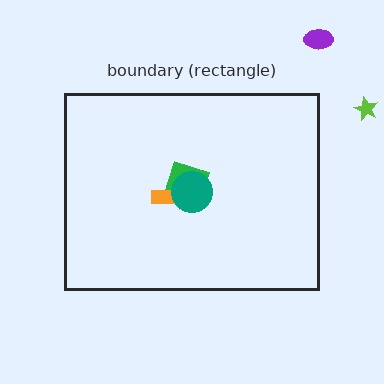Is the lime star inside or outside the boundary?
Outside.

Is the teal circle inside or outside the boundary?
Inside.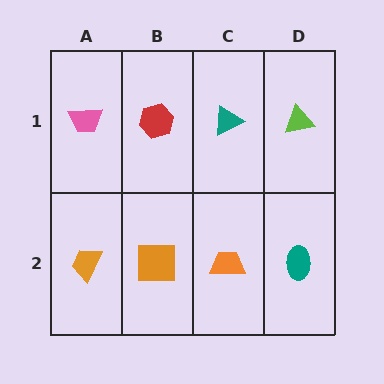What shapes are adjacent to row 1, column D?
A teal ellipse (row 2, column D), a teal triangle (row 1, column C).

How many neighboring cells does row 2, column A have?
2.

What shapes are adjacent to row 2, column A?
A pink trapezoid (row 1, column A), an orange square (row 2, column B).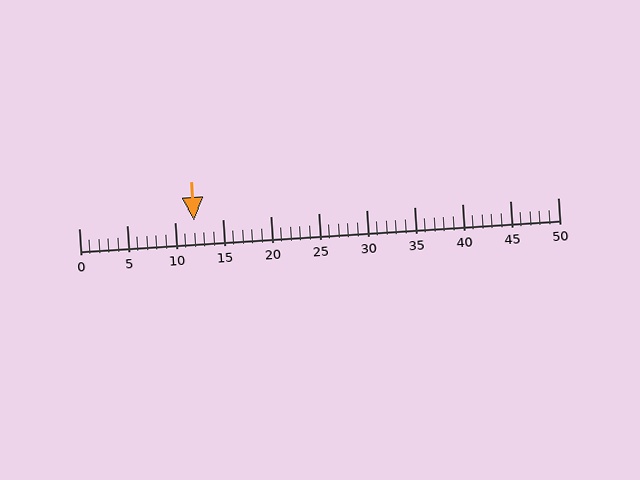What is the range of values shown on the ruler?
The ruler shows values from 0 to 50.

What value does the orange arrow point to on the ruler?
The orange arrow points to approximately 12.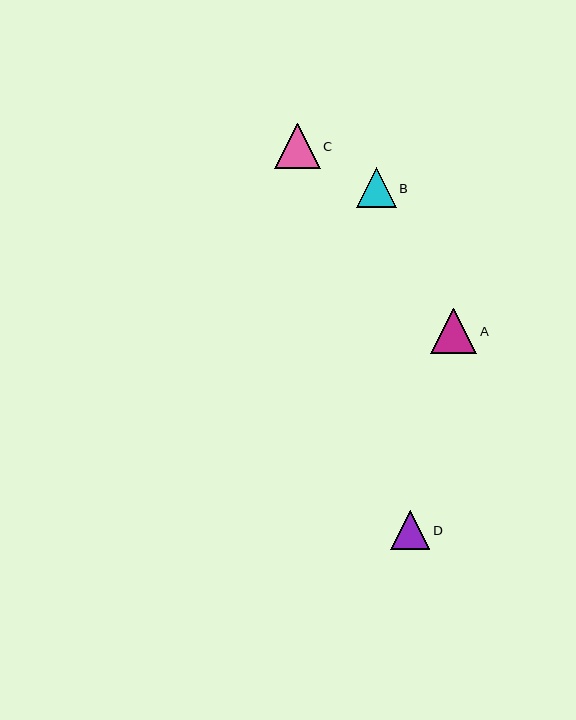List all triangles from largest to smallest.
From largest to smallest: C, A, B, D.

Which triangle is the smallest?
Triangle D is the smallest with a size of approximately 39 pixels.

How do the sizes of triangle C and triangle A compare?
Triangle C and triangle A are approximately the same size.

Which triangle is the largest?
Triangle C is the largest with a size of approximately 46 pixels.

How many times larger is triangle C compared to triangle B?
Triangle C is approximately 1.2 times the size of triangle B.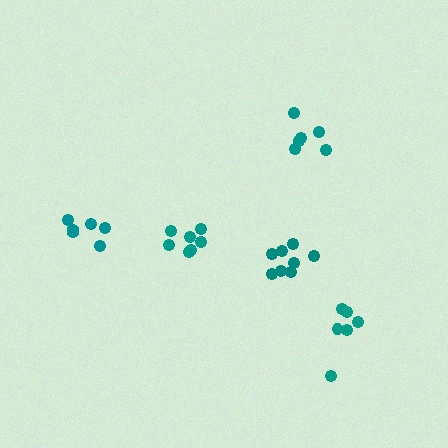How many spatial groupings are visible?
There are 5 spatial groupings.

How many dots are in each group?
Group 1: 6 dots, Group 2: 6 dots, Group 3: 6 dots, Group 4: 7 dots, Group 5: 8 dots (33 total).